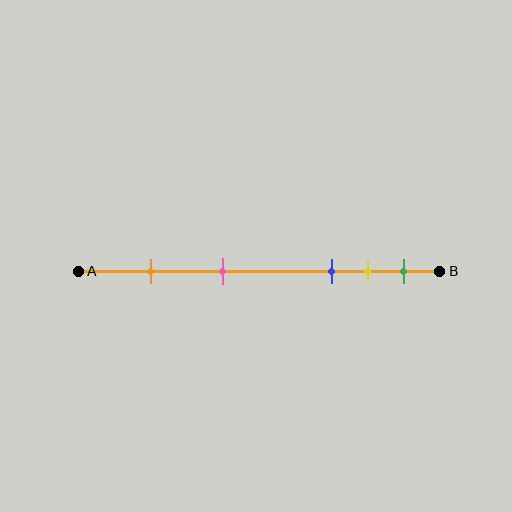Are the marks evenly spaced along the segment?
No, the marks are not evenly spaced.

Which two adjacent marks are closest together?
The yellow and green marks are the closest adjacent pair.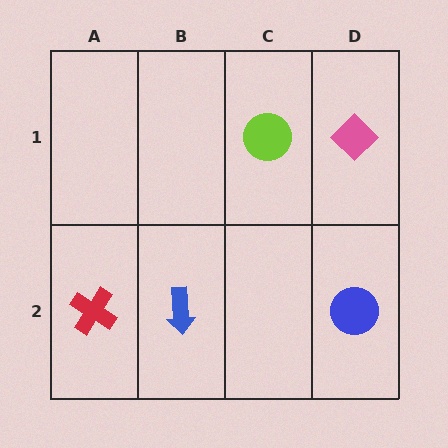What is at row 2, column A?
A red cross.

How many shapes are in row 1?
2 shapes.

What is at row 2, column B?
A blue arrow.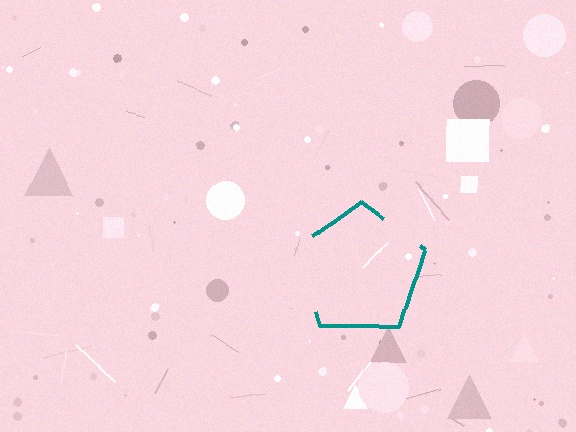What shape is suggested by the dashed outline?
The dashed outline suggests a pentagon.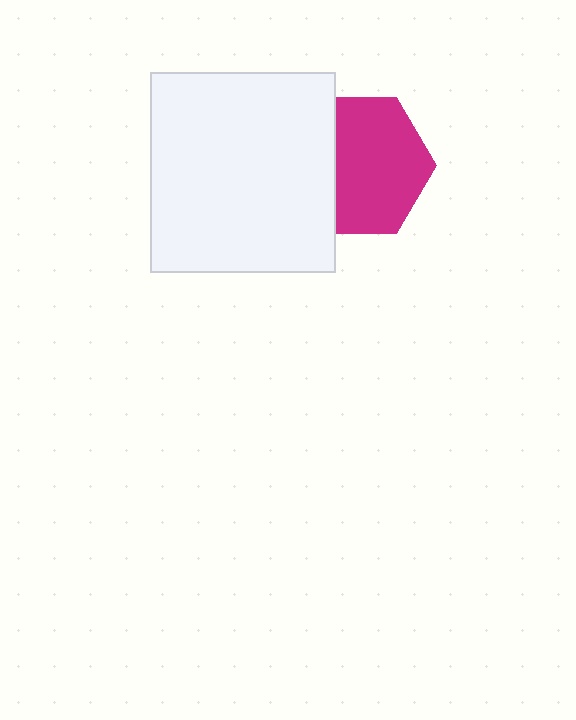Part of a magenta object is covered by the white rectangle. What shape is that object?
It is a hexagon.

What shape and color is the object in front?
The object in front is a white rectangle.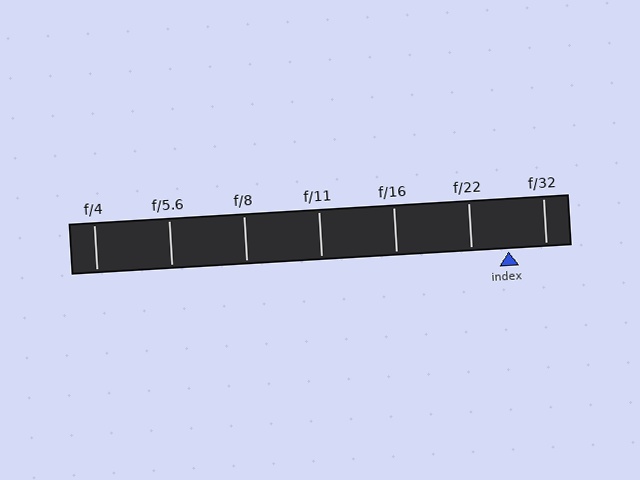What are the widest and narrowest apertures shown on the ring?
The widest aperture shown is f/4 and the narrowest is f/32.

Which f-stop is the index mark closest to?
The index mark is closest to f/22.